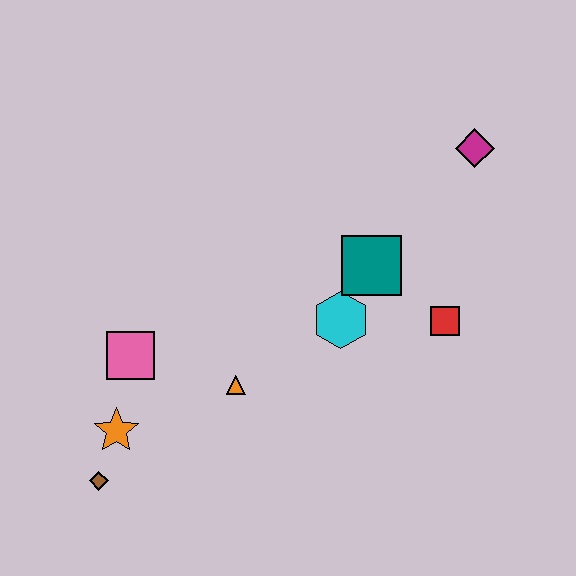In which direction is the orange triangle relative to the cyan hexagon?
The orange triangle is to the left of the cyan hexagon.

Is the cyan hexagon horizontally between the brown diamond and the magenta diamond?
Yes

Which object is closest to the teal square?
The cyan hexagon is closest to the teal square.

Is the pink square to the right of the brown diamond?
Yes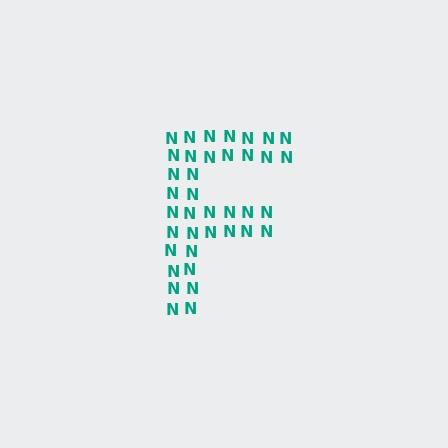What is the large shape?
The large shape is the letter F.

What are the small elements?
The small elements are letter N's.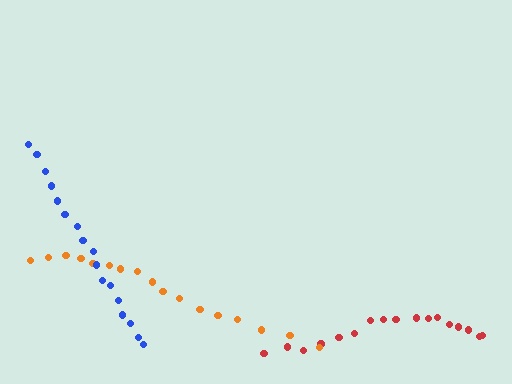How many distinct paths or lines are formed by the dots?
There are 3 distinct paths.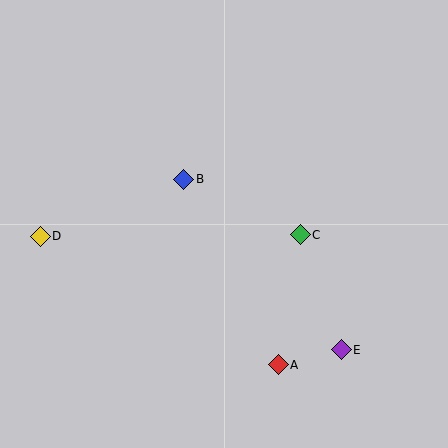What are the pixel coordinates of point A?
Point A is at (278, 365).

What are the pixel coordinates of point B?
Point B is at (184, 179).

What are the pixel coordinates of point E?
Point E is at (341, 350).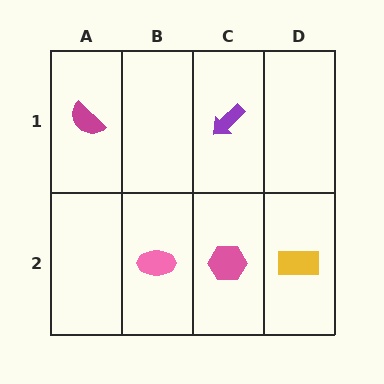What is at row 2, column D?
A yellow rectangle.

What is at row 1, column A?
A magenta semicircle.